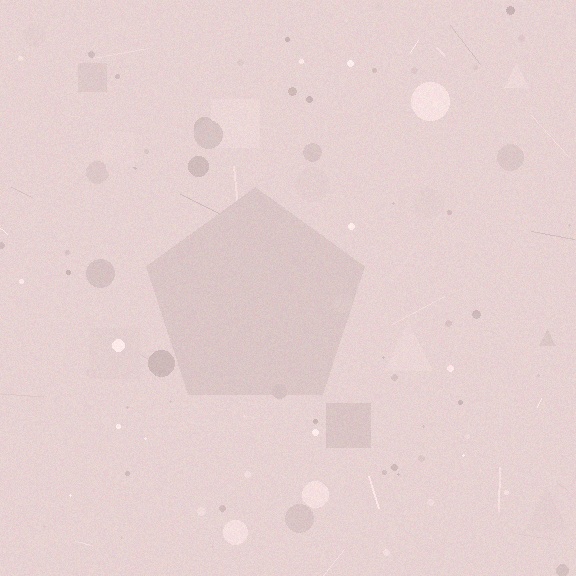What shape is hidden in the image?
A pentagon is hidden in the image.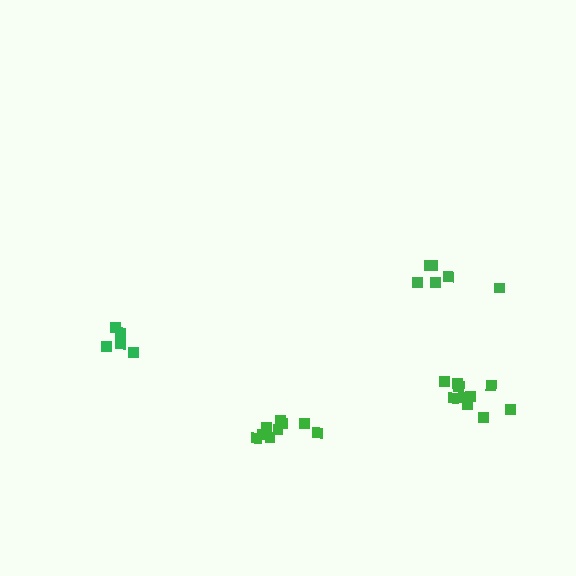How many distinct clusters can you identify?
There are 4 distinct clusters.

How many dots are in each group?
Group 1: 6 dots, Group 2: 9 dots, Group 3: 5 dots, Group 4: 10 dots (30 total).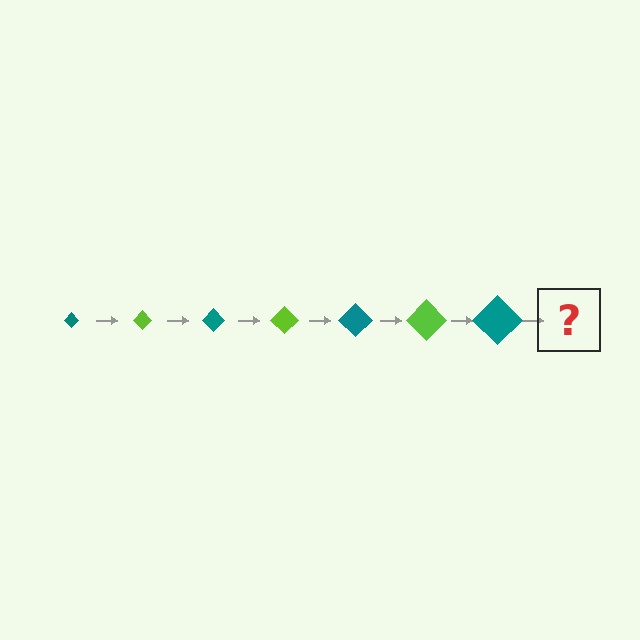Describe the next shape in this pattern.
It should be a lime diamond, larger than the previous one.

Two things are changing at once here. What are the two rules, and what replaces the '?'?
The two rules are that the diamond grows larger each step and the color cycles through teal and lime. The '?' should be a lime diamond, larger than the previous one.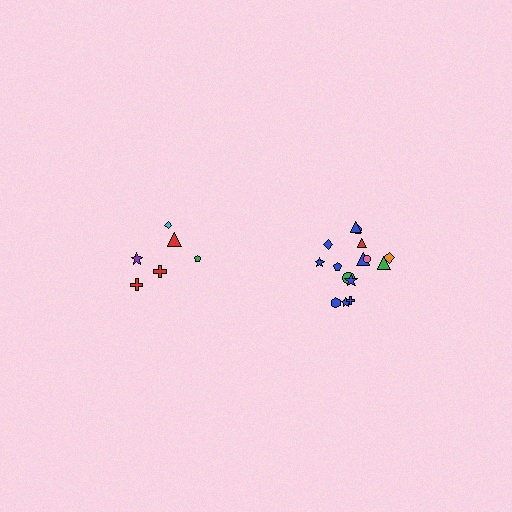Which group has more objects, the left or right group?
The right group.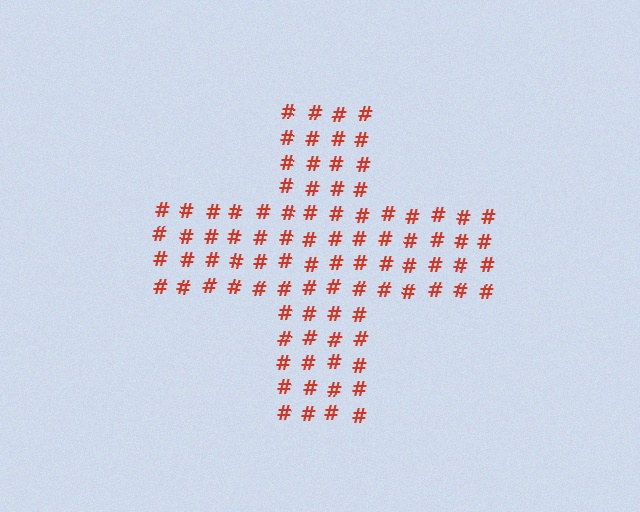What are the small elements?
The small elements are hash symbols.